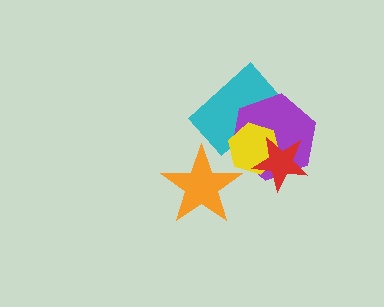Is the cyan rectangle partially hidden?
Yes, it is partially covered by another shape.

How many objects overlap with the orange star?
0 objects overlap with the orange star.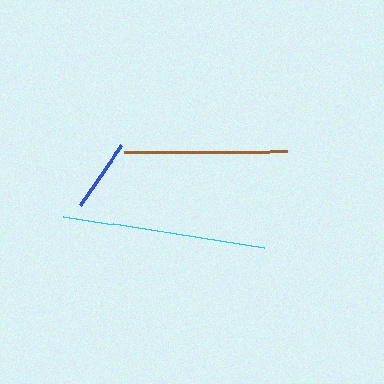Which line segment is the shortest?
The blue line is the shortest at approximately 71 pixels.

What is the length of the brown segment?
The brown segment is approximately 163 pixels long.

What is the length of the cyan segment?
The cyan segment is approximately 204 pixels long.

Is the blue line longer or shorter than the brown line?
The brown line is longer than the blue line.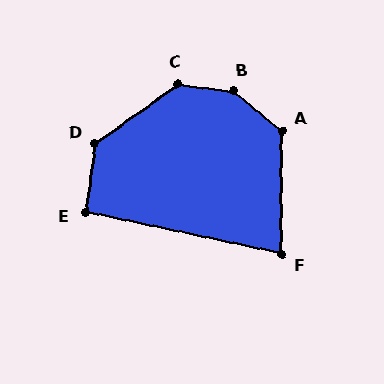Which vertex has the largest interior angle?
B, at approximately 148 degrees.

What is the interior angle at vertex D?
Approximately 133 degrees (obtuse).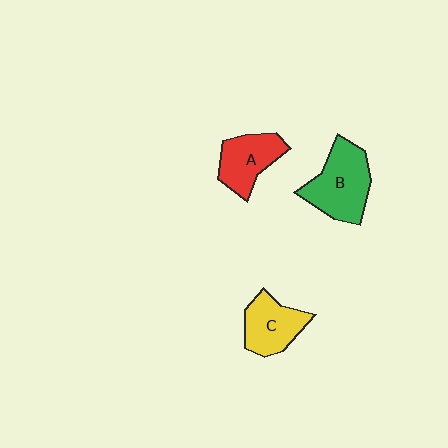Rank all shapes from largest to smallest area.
From largest to smallest: B (green), C (yellow), A (red).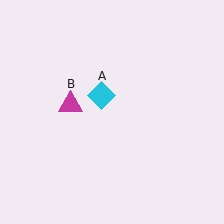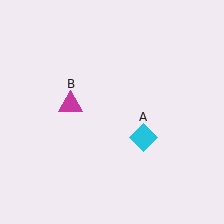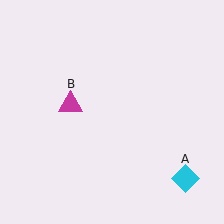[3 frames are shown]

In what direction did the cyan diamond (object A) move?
The cyan diamond (object A) moved down and to the right.